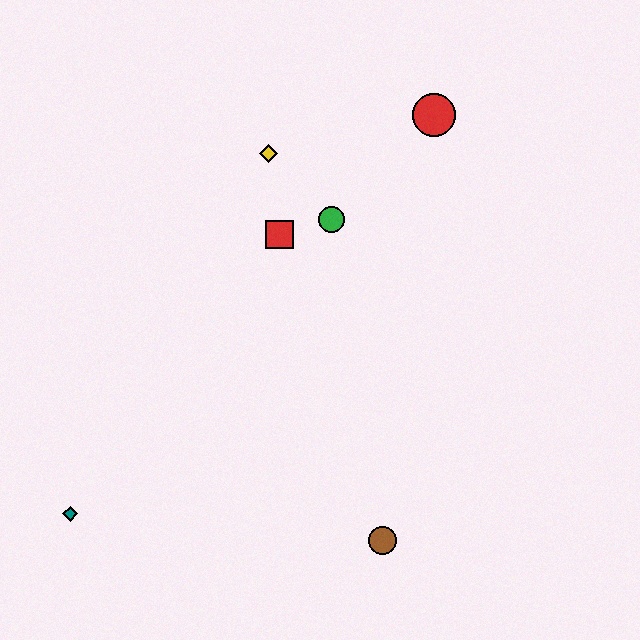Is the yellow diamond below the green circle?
No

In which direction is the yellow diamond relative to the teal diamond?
The yellow diamond is above the teal diamond.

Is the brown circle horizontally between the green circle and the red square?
No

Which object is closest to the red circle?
The green circle is closest to the red circle.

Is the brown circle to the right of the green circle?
Yes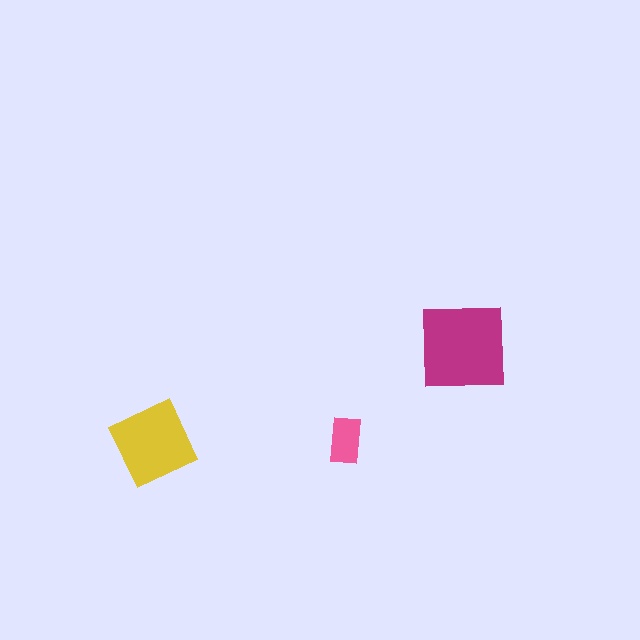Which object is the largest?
The magenta square.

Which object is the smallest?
The pink rectangle.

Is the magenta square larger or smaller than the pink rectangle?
Larger.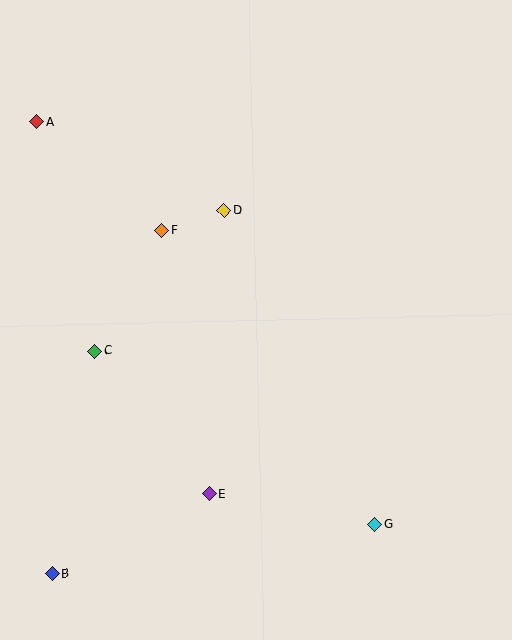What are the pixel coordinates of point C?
Point C is at (94, 351).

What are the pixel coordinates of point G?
Point G is at (375, 524).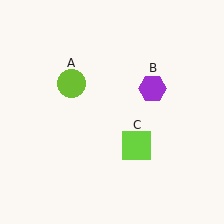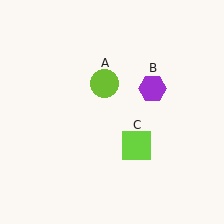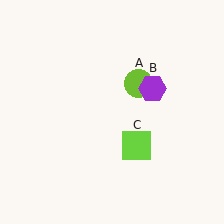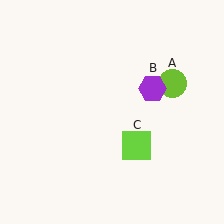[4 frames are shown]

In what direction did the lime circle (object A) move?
The lime circle (object A) moved right.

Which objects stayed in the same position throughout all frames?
Purple hexagon (object B) and lime square (object C) remained stationary.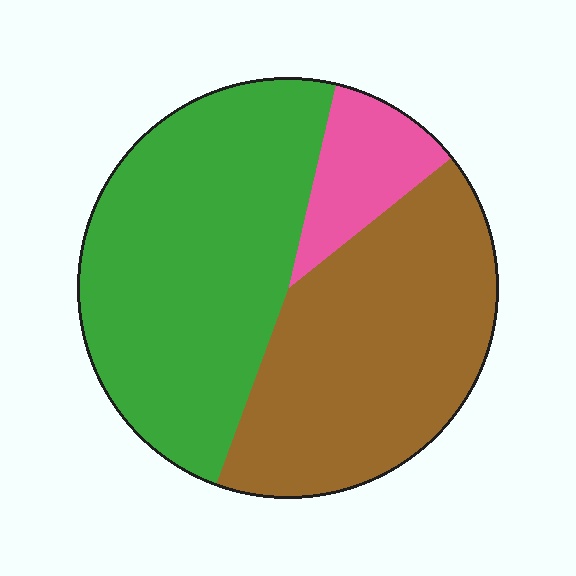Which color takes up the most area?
Green, at roughly 50%.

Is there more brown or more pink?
Brown.